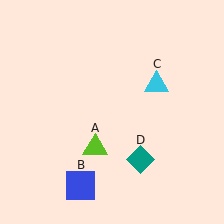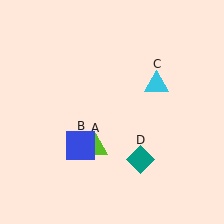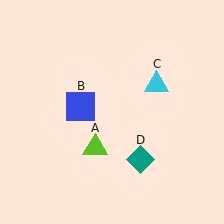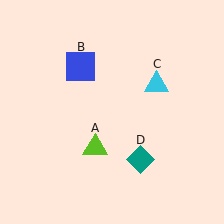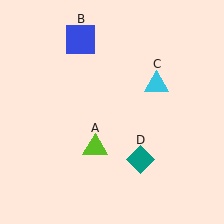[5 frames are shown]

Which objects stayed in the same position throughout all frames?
Lime triangle (object A) and cyan triangle (object C) and teal diamond (object D) remained stationary.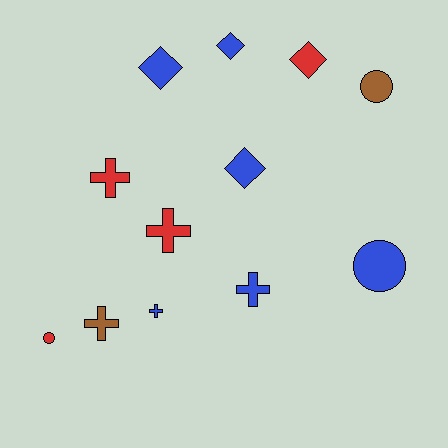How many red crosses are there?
There are 2 red crosses.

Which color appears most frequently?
Blue, with 6 objects.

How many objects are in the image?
There are 12 objects.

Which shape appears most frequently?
Cross, with 5 objects.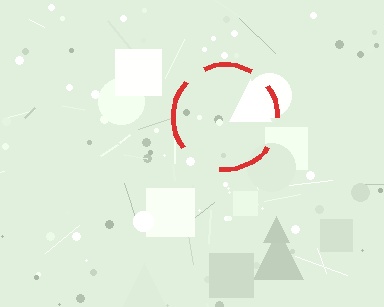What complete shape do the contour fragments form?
The contour fragments form a circle.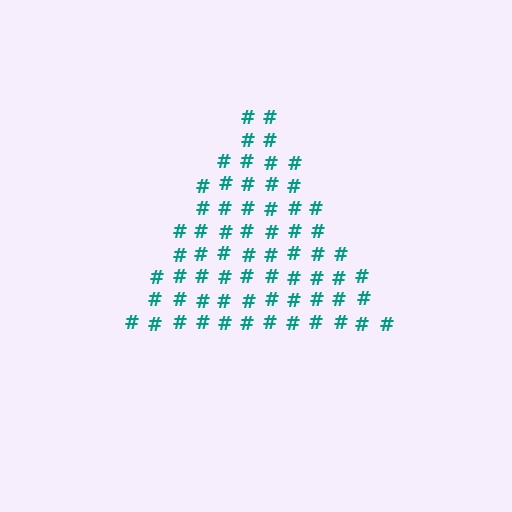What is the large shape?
The large shape is a triangle.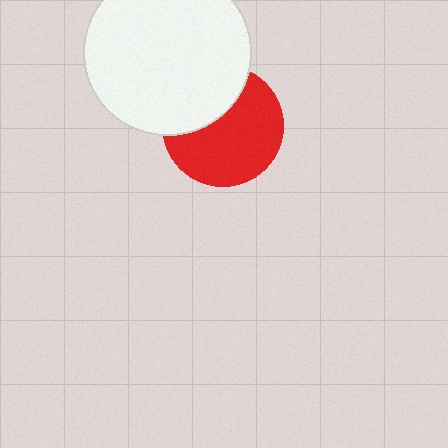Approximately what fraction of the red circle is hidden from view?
Roughly 34% of the red circle is hidden behind the white circle.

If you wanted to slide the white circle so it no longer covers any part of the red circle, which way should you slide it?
Slide it up — that is the most direct way to separate the two shapes.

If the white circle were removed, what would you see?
You would see the complete red circle.